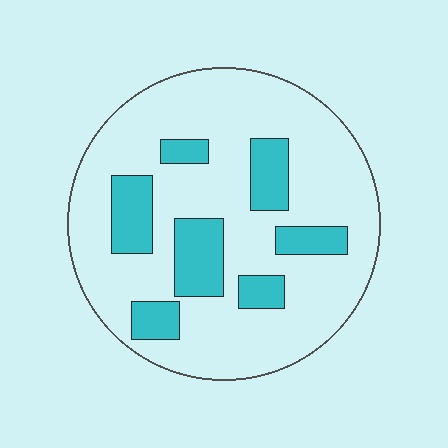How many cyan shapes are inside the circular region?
7.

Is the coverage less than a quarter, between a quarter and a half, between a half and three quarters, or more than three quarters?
Less than a quarter.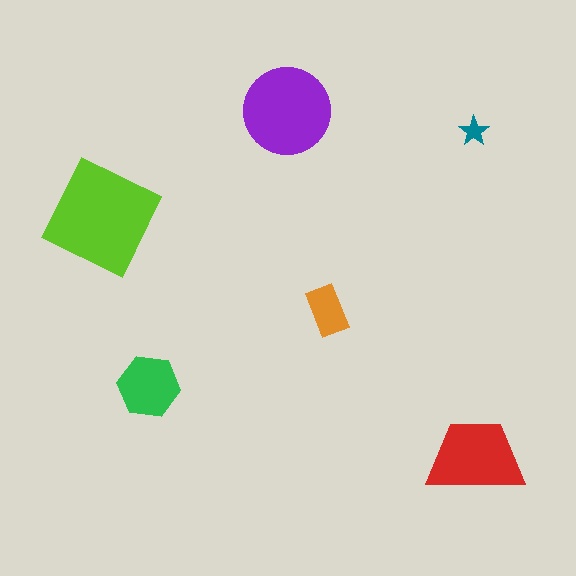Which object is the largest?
The lime square.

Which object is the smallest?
The teal star.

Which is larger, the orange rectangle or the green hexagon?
The green hexagon.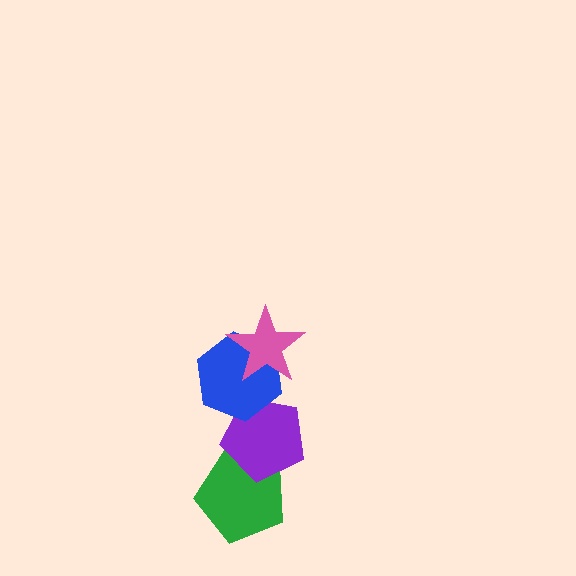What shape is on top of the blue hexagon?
The pink star is on top of the blue hexagon.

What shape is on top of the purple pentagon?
The blue hexagon is on top of the purple pentagon.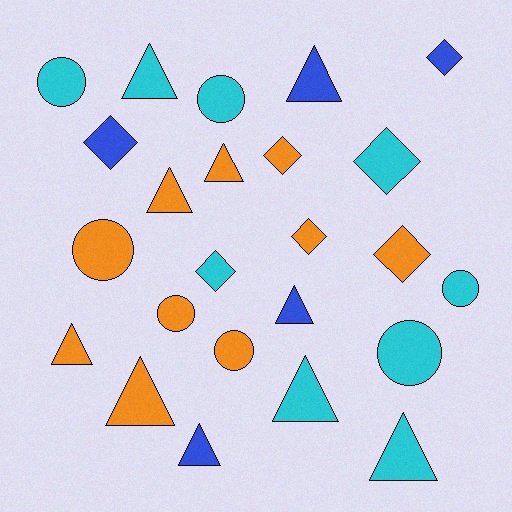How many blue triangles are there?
There are 3 blue triangles.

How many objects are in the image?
There are 24 objects.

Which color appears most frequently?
Orange, with 10 objects.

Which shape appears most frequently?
Triangle, with 10 objects.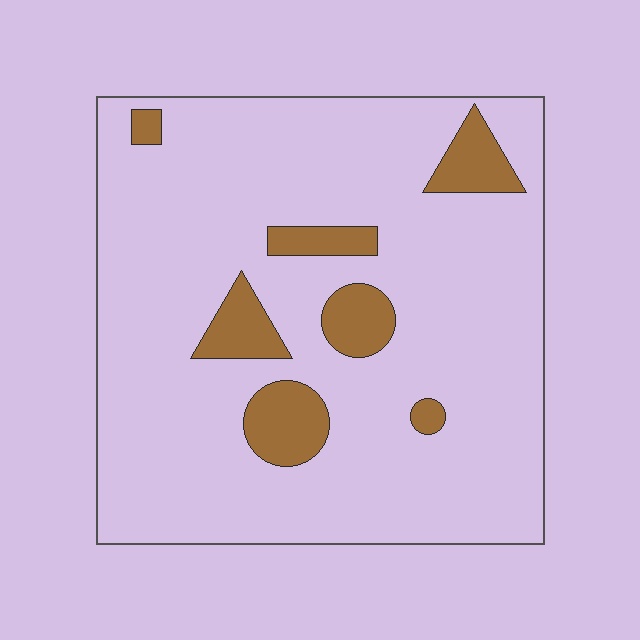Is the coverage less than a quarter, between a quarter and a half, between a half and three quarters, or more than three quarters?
Less than a quarter.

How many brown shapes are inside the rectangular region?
7.